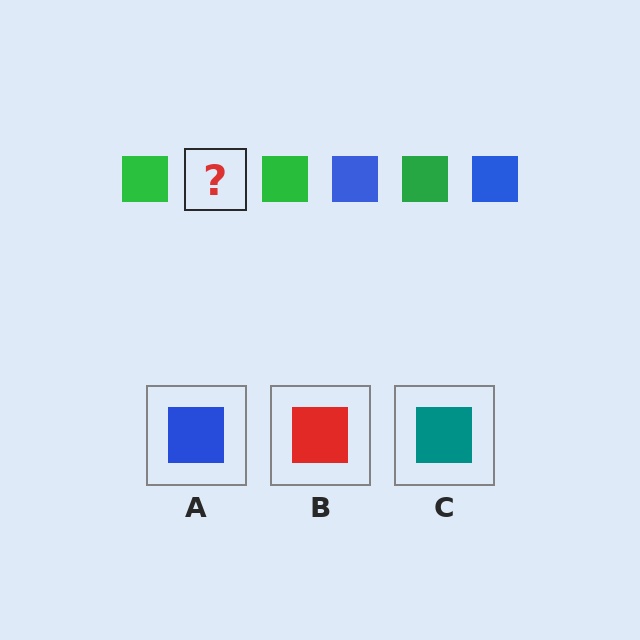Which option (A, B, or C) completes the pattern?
A.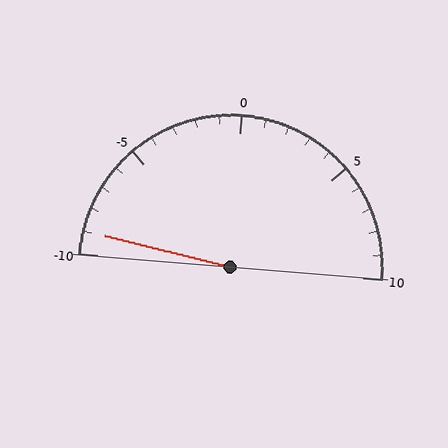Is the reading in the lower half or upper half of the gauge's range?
The reading is in the lower half of the range (-10 to 10).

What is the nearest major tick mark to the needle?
The nearest major tick mark is -10.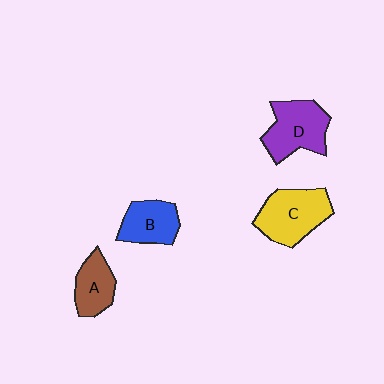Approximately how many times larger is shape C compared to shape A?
Approximately 1.6 times.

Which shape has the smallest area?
Shape A (brown).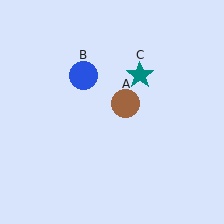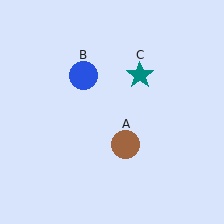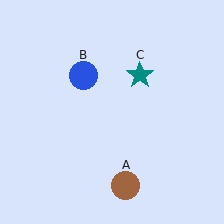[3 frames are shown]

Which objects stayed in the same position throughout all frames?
Blue circle (object B) and teal star (object C) remained stationary.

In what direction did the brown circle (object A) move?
The brown circle (object A) moved down.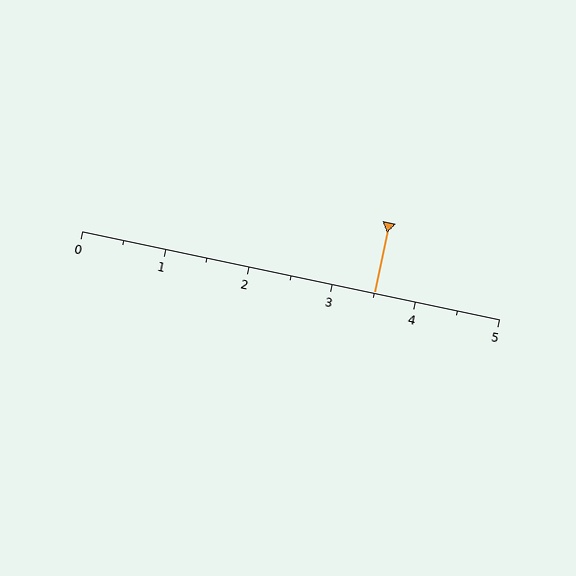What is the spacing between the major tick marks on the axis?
The major ticks are spaced 1 apart.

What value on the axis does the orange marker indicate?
The marker indicates approximately 3.5.